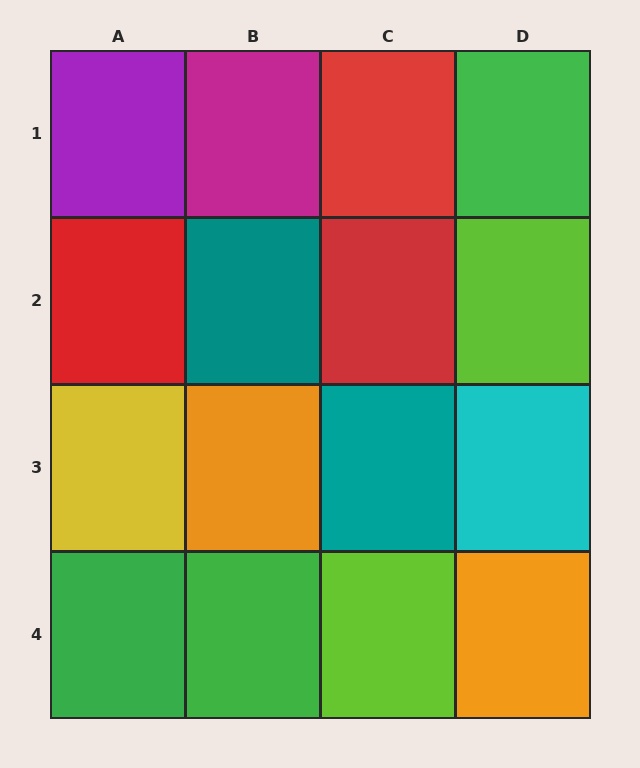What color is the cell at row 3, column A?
Yellow.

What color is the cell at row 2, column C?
Red.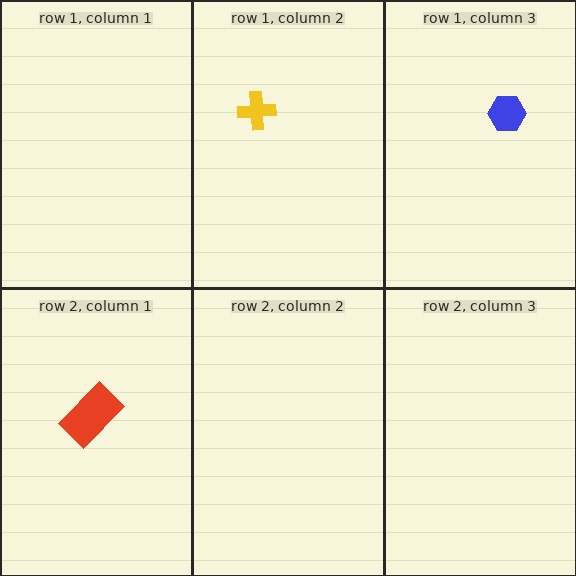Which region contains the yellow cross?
The row 1, column 2 region.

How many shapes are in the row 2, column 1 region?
1.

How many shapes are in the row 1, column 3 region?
1.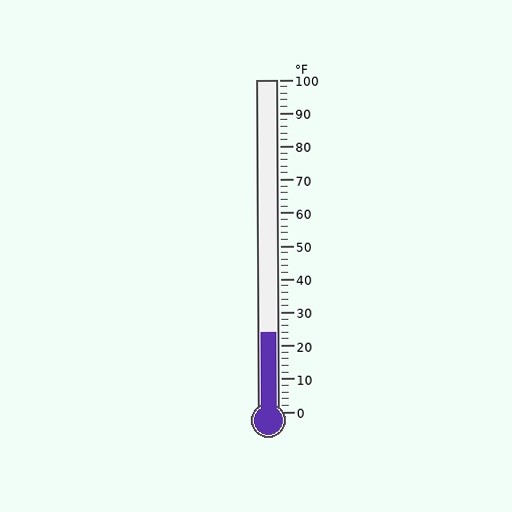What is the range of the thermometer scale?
The thermometer scale ranges from 0°F to 100°F.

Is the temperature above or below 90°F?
The temperature is below 90°F.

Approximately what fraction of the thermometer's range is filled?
The thermometer is filled to approximately 25% of its range.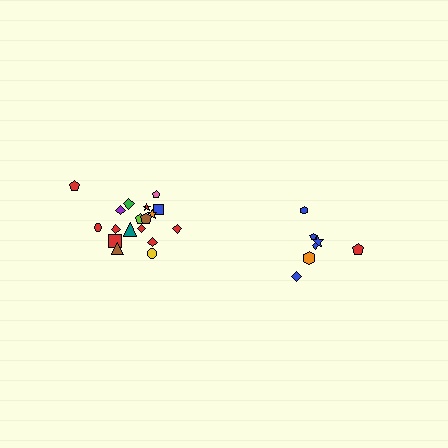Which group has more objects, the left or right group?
The left group.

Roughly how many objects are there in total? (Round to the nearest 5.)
Roughly 25 objects in total.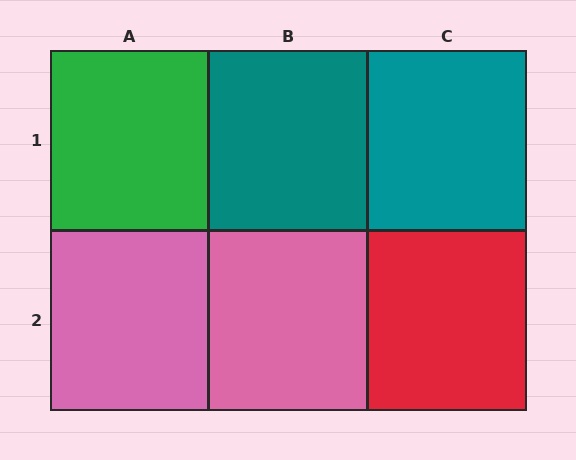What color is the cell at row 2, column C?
Red.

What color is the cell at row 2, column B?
Pink.